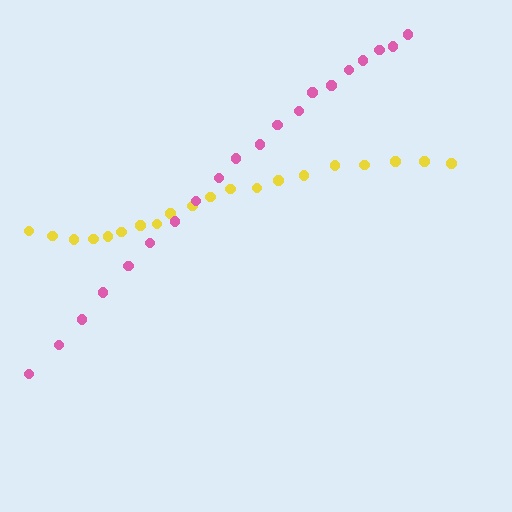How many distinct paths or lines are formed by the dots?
There are 2 distinct paths.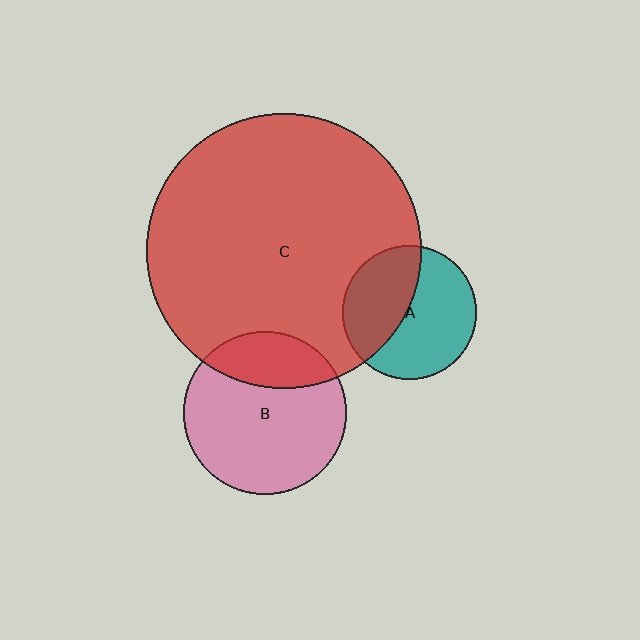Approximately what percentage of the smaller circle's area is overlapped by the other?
Approximately 45%.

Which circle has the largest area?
Circle C (red).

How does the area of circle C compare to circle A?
Approximately 4.2 times.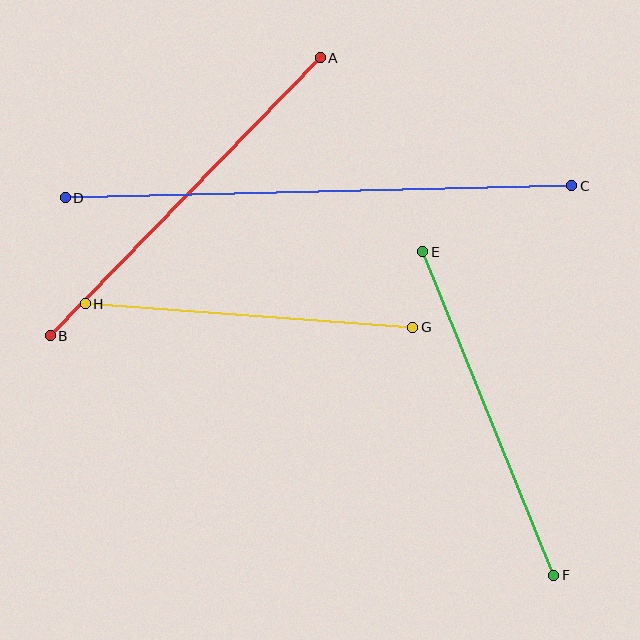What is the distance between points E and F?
The distance is approximately 349 pixels.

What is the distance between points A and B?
The distance is approximately 387 pixels.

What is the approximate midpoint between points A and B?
The midpoint is at approximately (185, 197) pixels.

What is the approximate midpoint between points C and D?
The midpoint is at approximately (319, 192) pixels.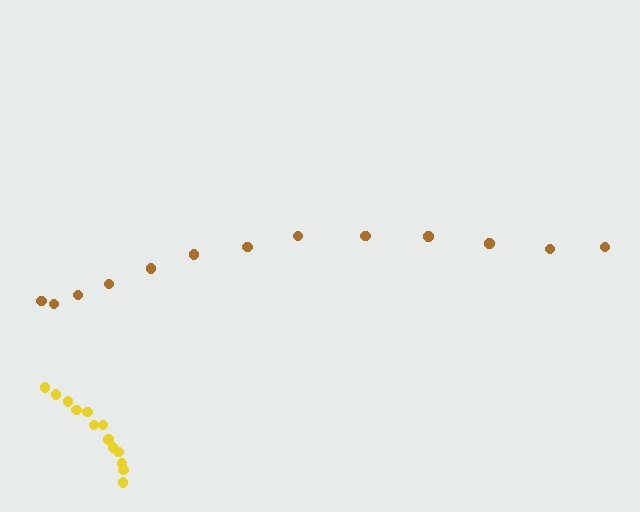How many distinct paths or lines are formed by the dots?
There are 2 distinct paths.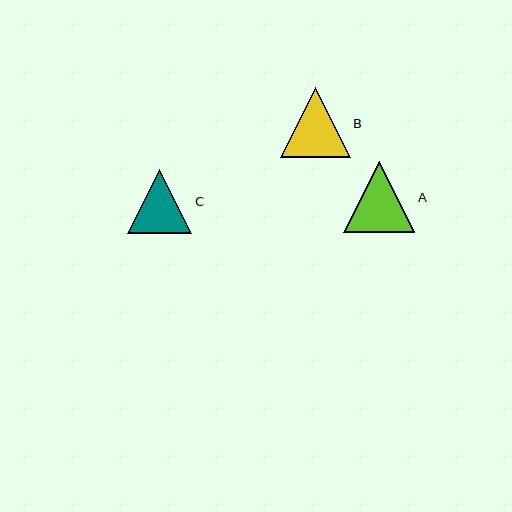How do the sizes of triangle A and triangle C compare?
Triangle A and triangle C are approximately the same size.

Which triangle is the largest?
Triangle A is the largest with a size of approximately 71 pixels.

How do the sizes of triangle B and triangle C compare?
Triangle B and triangle C are approximately the same size.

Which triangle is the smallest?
Triangle C is the smallest with a size of approximately 65 pixels.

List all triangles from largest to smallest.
From largest to smallest: A, B, C.